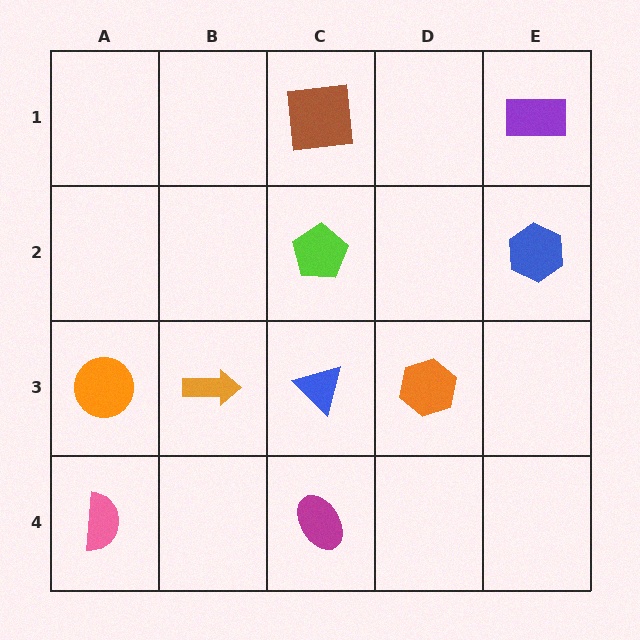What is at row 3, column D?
An orange hexagon.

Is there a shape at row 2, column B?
No, that cell is empty.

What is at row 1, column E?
A purple rectangle.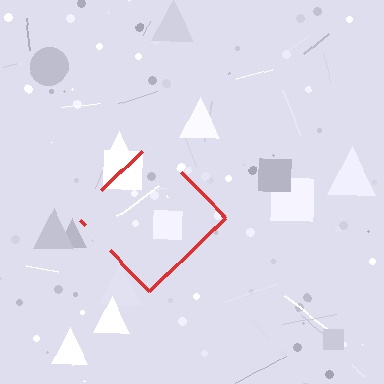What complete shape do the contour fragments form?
The contour fragments form a diamond.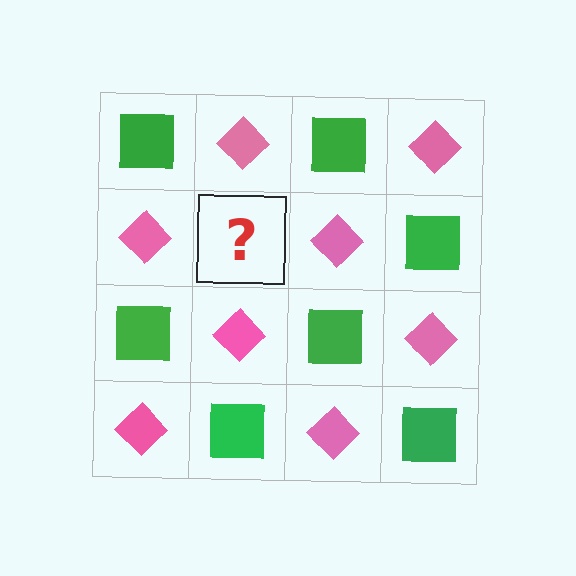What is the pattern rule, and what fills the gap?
The rule is that it alternates green square and pink diamond in a checkerboard pattern. The gap should be filled with a green square.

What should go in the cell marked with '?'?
The missing cell should contain a green square.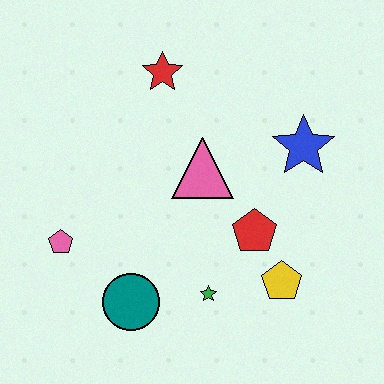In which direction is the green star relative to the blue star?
The green star is below the blue star.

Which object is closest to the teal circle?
The green star is closest to the teal circle.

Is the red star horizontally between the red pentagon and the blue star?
No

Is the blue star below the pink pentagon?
No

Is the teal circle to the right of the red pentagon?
No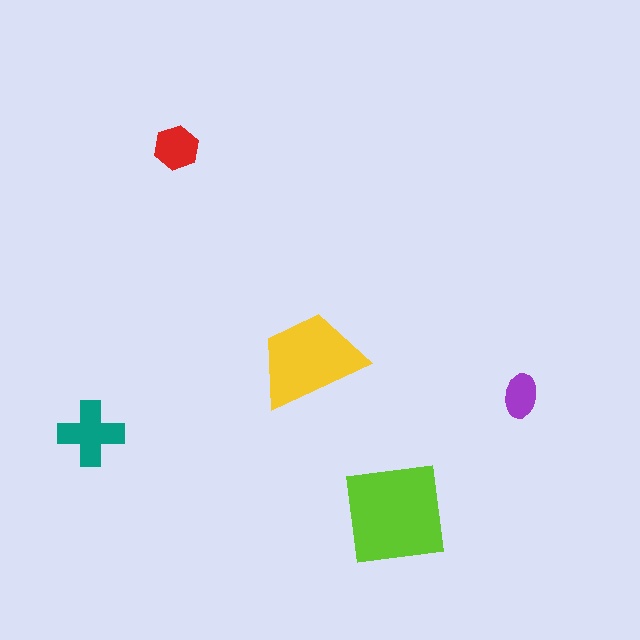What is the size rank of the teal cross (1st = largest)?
3rd.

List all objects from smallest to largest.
The purple ellipse, the red hexagon, the teal cross, the yellow trapezoid, the lime square.